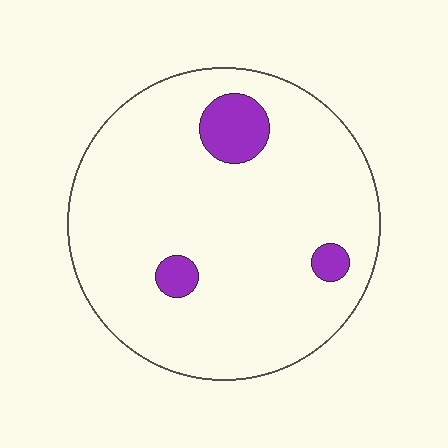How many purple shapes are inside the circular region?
3.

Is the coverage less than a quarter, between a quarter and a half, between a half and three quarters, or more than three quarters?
Less than a quarter.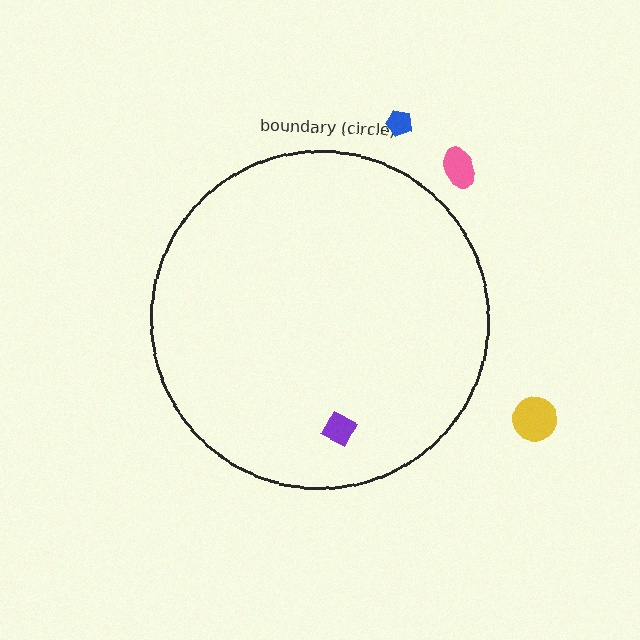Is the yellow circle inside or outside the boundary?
Outside.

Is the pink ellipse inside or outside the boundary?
Outside.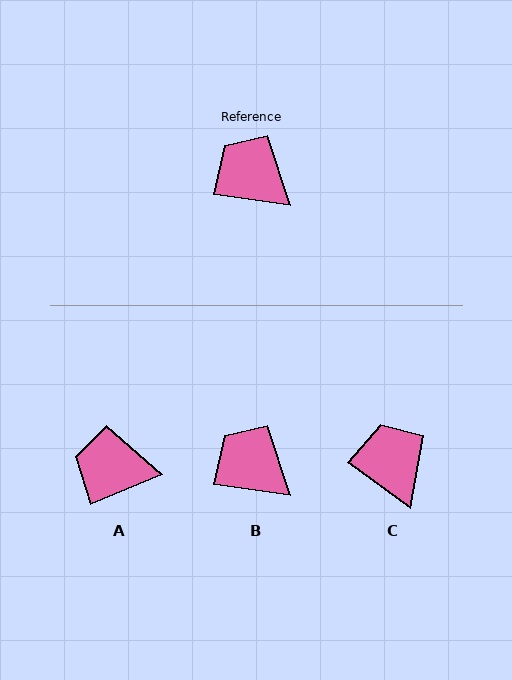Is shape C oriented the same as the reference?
No, it is off by about 28 degrees.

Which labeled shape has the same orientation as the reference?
B.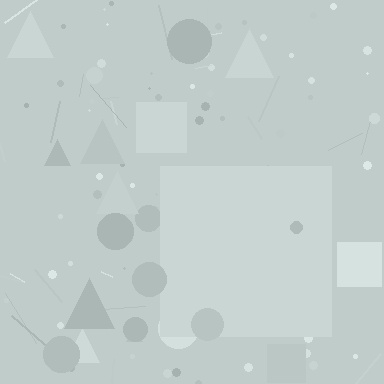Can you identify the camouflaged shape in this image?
The camouflaged shape is a square.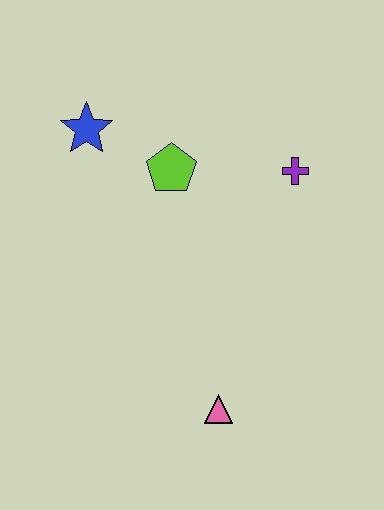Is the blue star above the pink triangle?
Yes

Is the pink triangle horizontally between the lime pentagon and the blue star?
No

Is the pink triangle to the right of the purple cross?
No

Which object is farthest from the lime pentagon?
The pink triangle is farthest from the lime pentagon.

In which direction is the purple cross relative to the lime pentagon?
The purple cross is to the right of the lime pentagon.